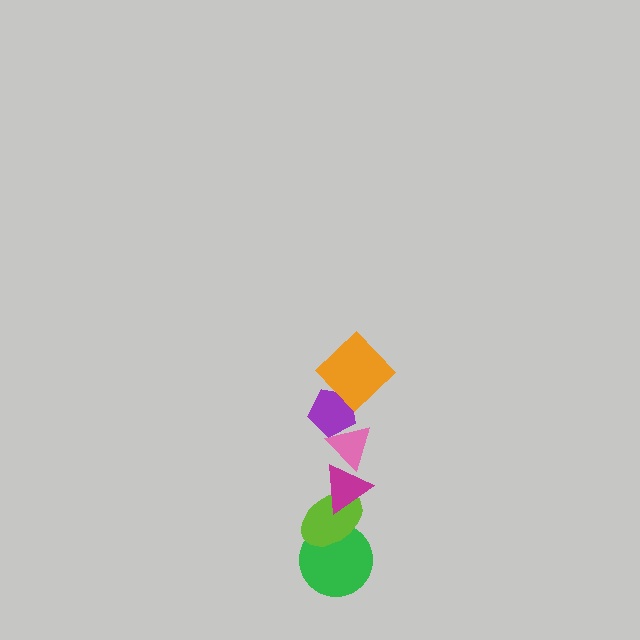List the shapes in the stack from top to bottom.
From top to bottom: the orange diamond, the purple pentagon, the pink triangle, the magenta triangle, the lime ellipse, the green circle.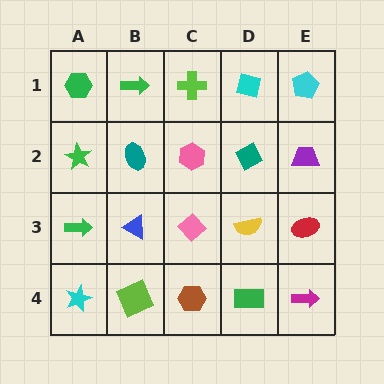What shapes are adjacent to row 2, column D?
A cyan square (row 1, column D), a yellow semicircle (row 3, column D), a pink hexagon (row 2, column C), a purple trapezoid (row 2, column E).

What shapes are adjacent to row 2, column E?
A cyan pentagon (row 1, column E), a red ellipse (row 3, column E), a teal diamond (row 2, column D).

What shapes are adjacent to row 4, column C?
A pink diamond (row 3, column C), a lime square (row 4, column B), a green rectangle (row 4, column D).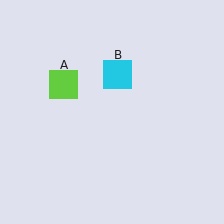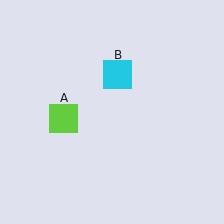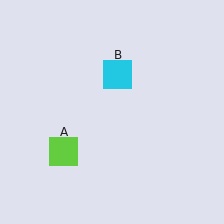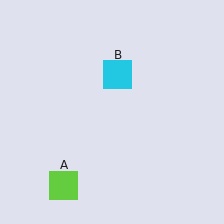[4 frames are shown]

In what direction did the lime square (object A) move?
The lime square (object A) moved down.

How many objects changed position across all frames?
1 object changed position: lime square (object A).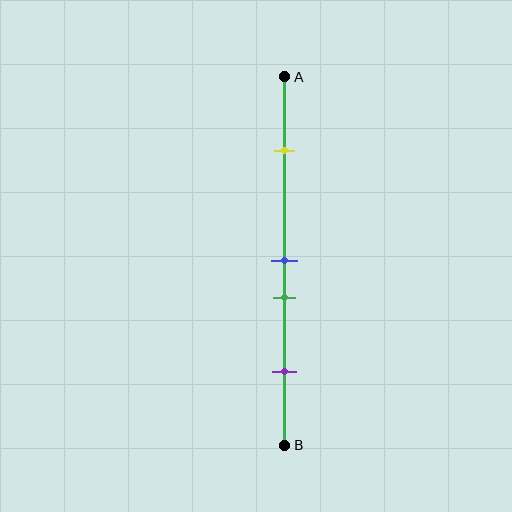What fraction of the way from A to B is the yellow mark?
The yellow mark is approximately 20% (0.2) of the way from A to B.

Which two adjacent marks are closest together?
The blue and green marks are the closest adjacent pair.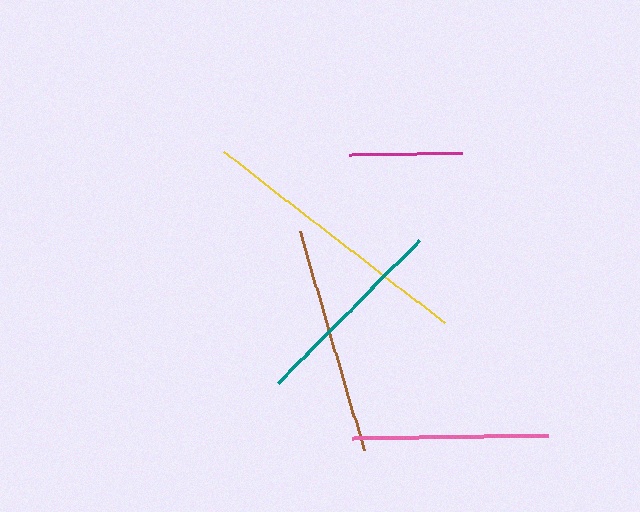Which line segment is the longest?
The yellow line is the longest at approximately 280 pixels.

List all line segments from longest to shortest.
From longest to shortest: yellow, brown, teal, pink, magenta.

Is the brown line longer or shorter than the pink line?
The brown line is longer than the pink line.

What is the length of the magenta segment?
The magenta segment is approximately 113 pixels long.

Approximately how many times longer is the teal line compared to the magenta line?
The teal line is approximately 1.8 times the length of the magenta line.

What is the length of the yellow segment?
The yellow segment is approximately 280 pixels long.